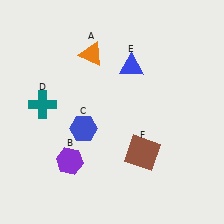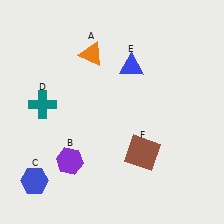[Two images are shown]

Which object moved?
The blue hexagon (C) moved down.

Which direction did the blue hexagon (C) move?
The blue hexagon (C) moved down.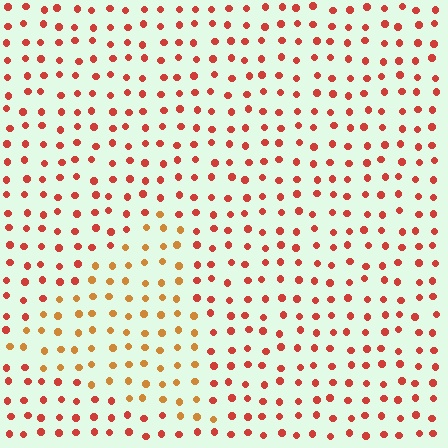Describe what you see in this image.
The image is filled with small red elements in a uniform arrangement. A triangle-shaped region is visible where the elements are tinted to a slightly different hue, forming a subtle color boundary.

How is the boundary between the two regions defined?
The boundary is defined purely by a slight shift in hue (about 29 degrees). Spacing, size, and orientation are identical on both sides.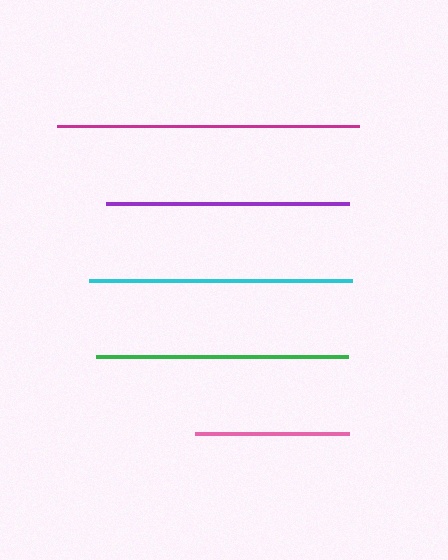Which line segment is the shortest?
The pink line is the shortest at approximately 154 pixels.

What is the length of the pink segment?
The pink segment is approximately 154 pixels long.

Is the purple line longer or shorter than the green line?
The green line is longer than the purple line.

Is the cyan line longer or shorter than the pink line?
The cyan line is longer than the pink line.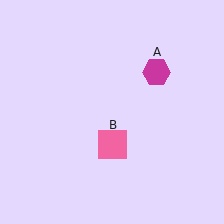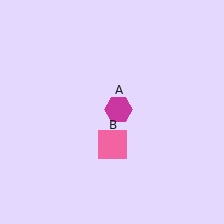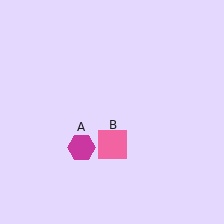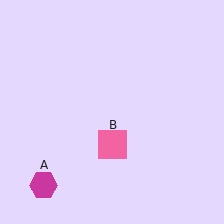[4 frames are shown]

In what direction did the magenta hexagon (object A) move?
The magenta hexagon (object A) moved down and to the left.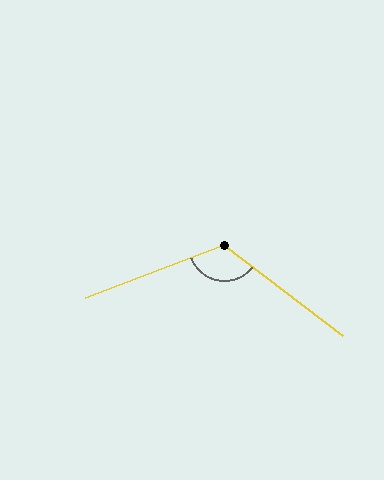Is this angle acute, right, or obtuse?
It is obtuse.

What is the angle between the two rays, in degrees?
Approximately 122 degrees.